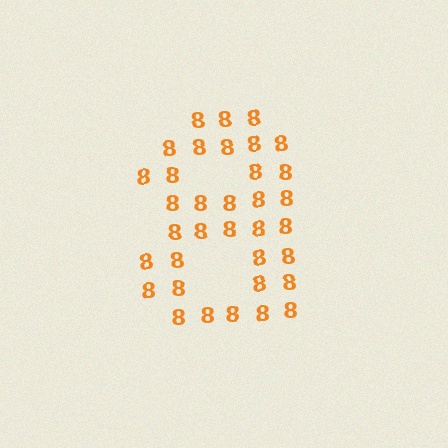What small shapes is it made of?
It is made of small digit 8's.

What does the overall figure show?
The overall figure shows the digit 8.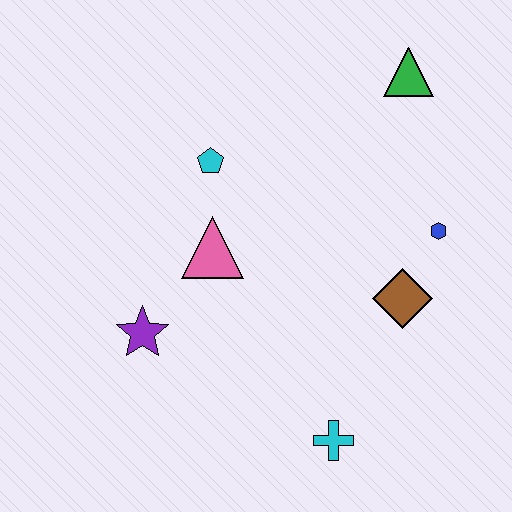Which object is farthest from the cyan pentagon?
The cyan cross is farthest from the cyan pentagon.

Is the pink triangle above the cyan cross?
Yes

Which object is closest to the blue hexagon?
The brown diamond is closest to the blue hexagon.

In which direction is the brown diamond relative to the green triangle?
The brown diamond is below the green triangle.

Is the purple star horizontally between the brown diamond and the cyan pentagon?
No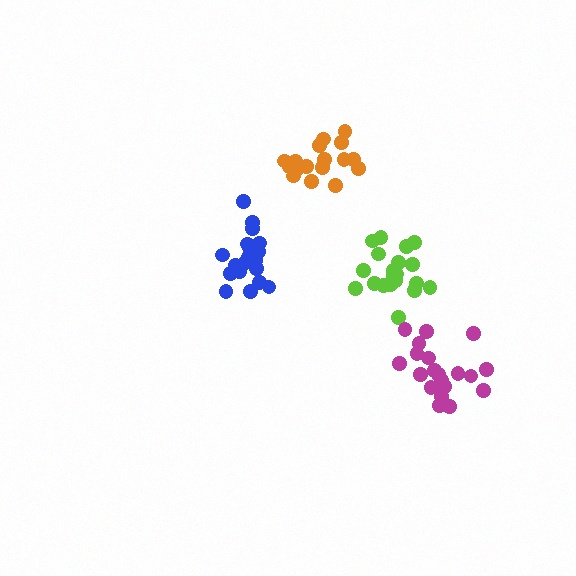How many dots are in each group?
Group 1: 17 dots, Group 2: 19 dots, Group 3: 21 dots, Group 4: 21 dots (78 total).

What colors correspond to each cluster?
The clusters are colored: orange, blue, lime, magenta.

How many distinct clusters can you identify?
There are 4 distinct clusters.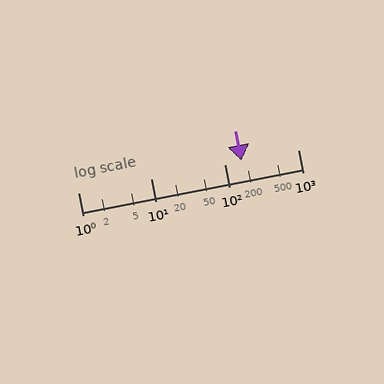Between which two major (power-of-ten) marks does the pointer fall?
The pointer is between 100 and 1000.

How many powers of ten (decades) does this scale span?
The scale spans 3 decades, from 1 to 1000.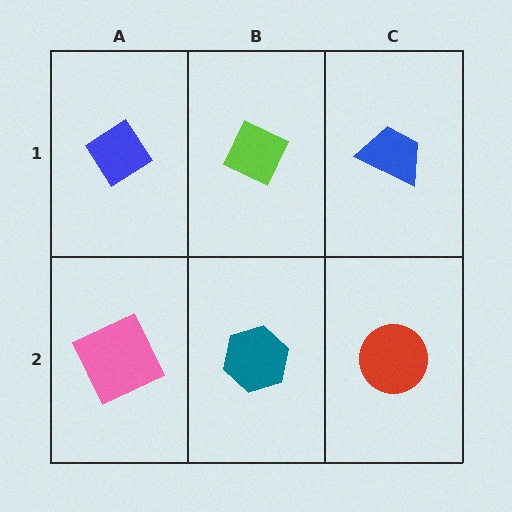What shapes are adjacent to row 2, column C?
A blue trapezoid (row 1, column C), a teal hexagon (row 2, column B).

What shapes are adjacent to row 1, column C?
A red circle (row 2, column C), a lime diamond (row 1, column B).